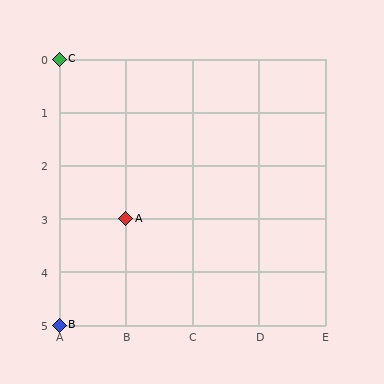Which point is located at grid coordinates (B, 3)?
Point A is at (B, 3).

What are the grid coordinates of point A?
Point A is at grid coordinates (B, 3).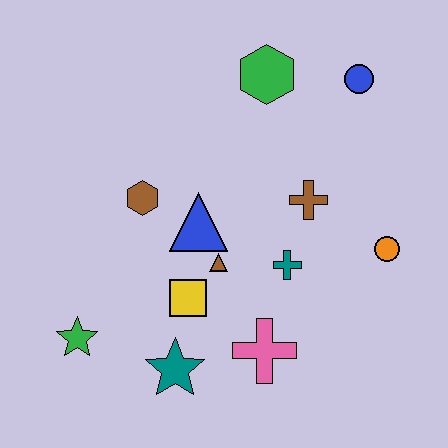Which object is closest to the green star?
The teal star is closest to the green star.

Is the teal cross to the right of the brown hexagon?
Yes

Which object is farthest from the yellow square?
The blue circle is farthest from the yellow square.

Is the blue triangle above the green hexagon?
No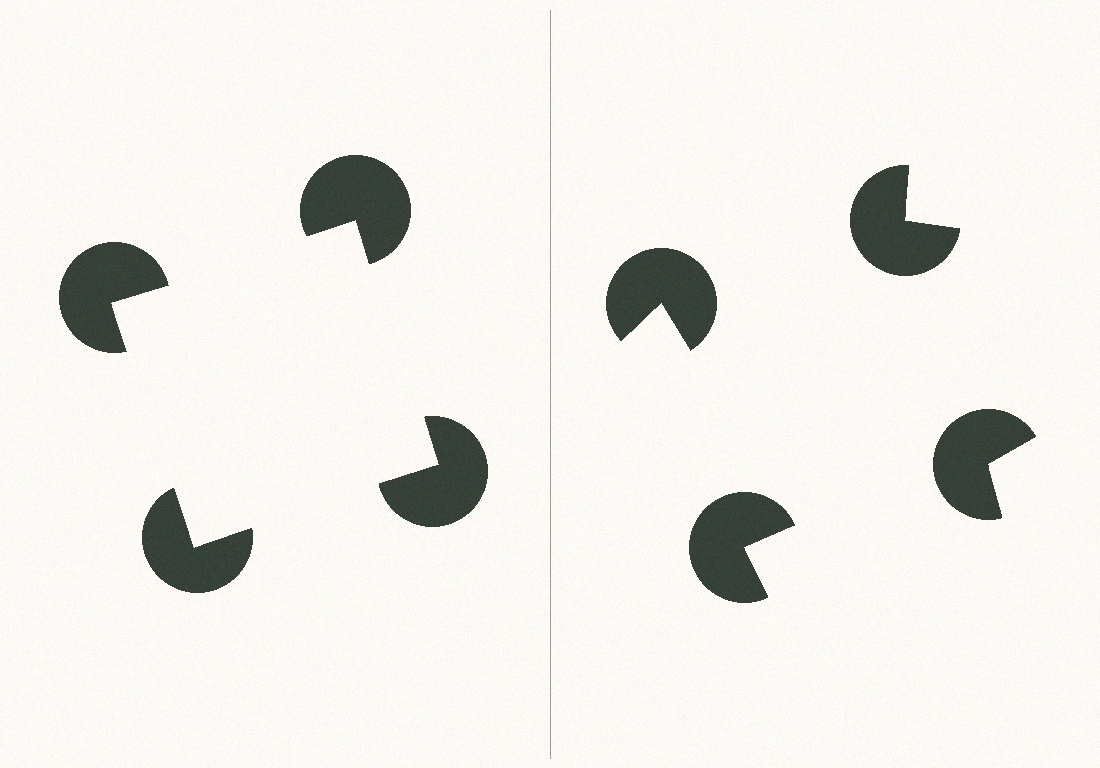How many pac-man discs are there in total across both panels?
8 — 4 on each side.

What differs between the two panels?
The pac-man discs are positioned identically on both sides; only the wedge orientations differ. On the left they align to a square; on the right they are misaligned.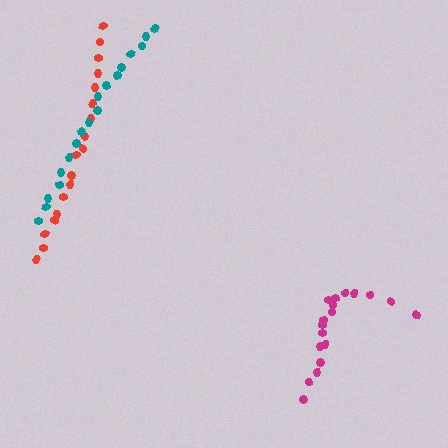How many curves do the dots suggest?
There are 3 distinct paths.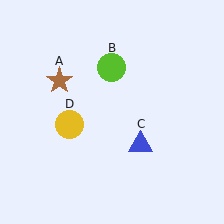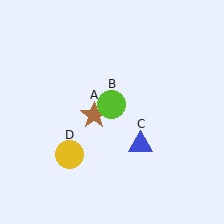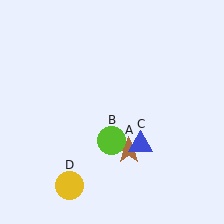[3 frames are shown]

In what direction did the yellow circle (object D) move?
The yellow circle (object D) moved down.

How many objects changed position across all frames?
3 objects changed position: brown star (object A), lime circle (object B), yellow circle (object D).